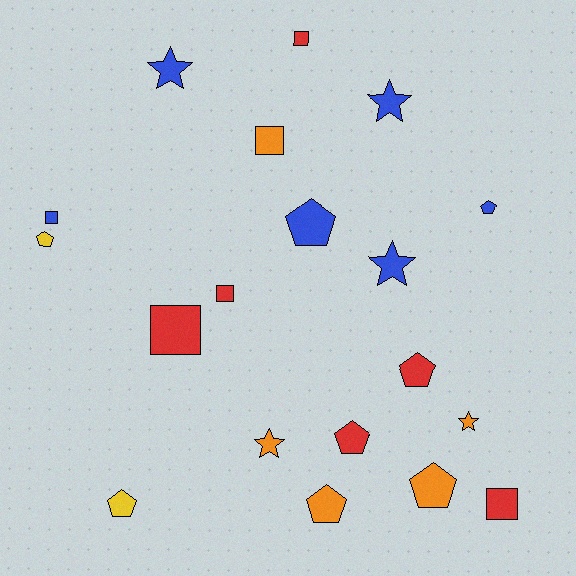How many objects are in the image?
There are 19 objects.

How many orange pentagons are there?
There are 2 orange pentagons.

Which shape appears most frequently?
Pentagon, with 8 objects.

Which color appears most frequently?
Red, with 6 objects.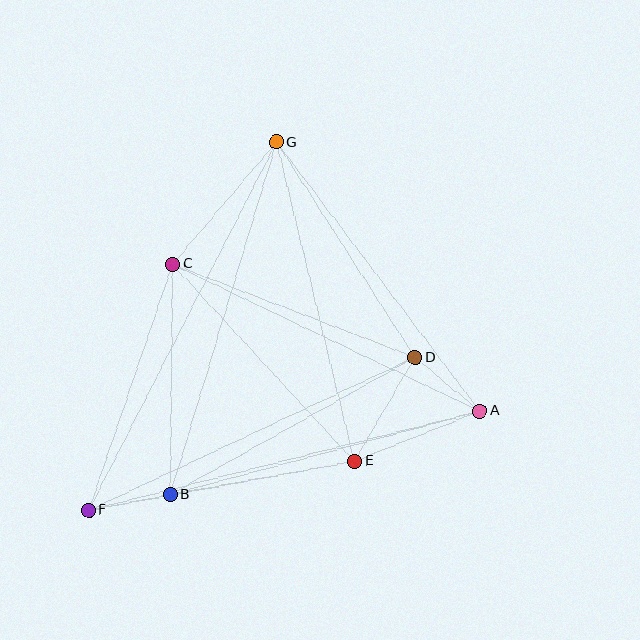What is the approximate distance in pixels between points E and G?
The distance between E and G is approximately 329 pixels.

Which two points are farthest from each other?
Points F and G are farthest from each other.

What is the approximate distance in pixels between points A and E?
The distance between A and E is approximately 135 pixels.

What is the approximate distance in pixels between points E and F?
The distance between E and F is approximately 271 pixels.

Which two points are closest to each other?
Points B and F are closest to each other.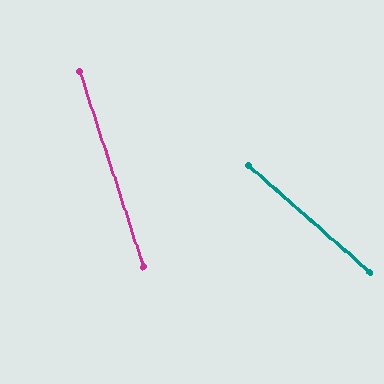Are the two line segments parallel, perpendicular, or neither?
Neither parallel nor perpendicular — they differ by about 31°.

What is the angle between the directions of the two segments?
Approximately 31 degrees.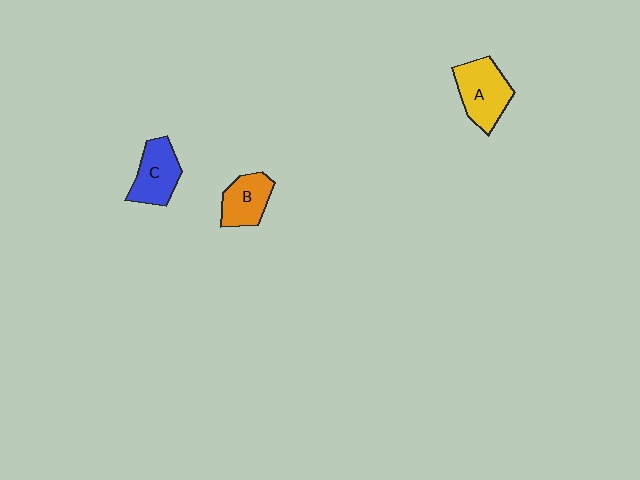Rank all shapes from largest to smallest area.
From largest to smallest: A (yellow), C (blue), B (orange).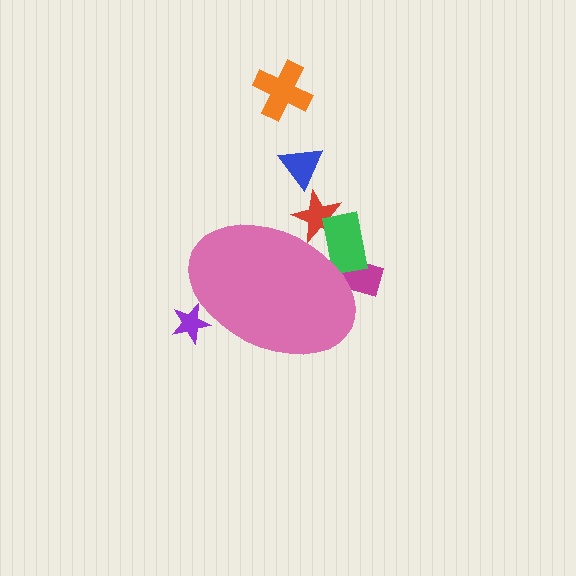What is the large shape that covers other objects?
A pink ellipse.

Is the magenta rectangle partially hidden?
Yes, the magenta rectangle is partially hidden behind the pink ellipse.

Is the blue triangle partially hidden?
No, the blue triangle is fully visible.